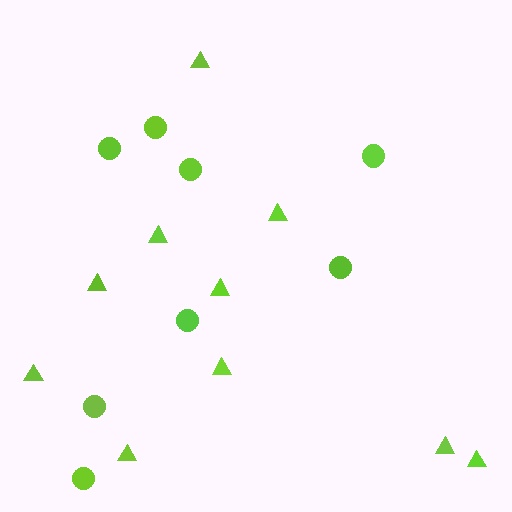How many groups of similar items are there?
There are 2 groups: one group of triangles (10) and one group of circles (8).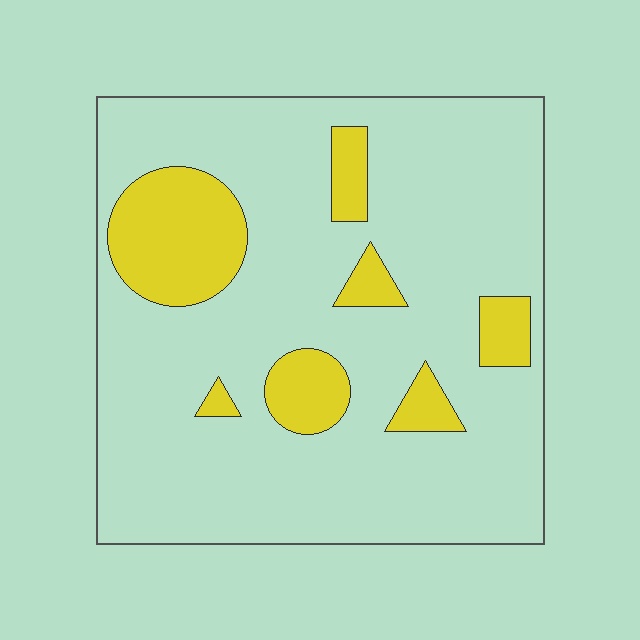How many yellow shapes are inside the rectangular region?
7.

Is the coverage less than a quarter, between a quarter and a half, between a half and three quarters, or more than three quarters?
Less than a quarter.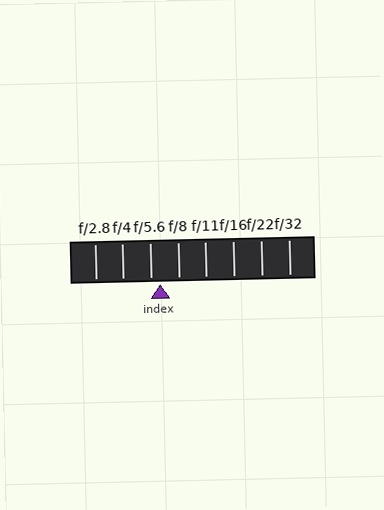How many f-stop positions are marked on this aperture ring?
There are 8 f-stop positions marked.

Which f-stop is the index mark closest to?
The index mark is closest to f/5.6.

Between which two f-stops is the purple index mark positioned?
The index mark is between f/5.6 and f/8.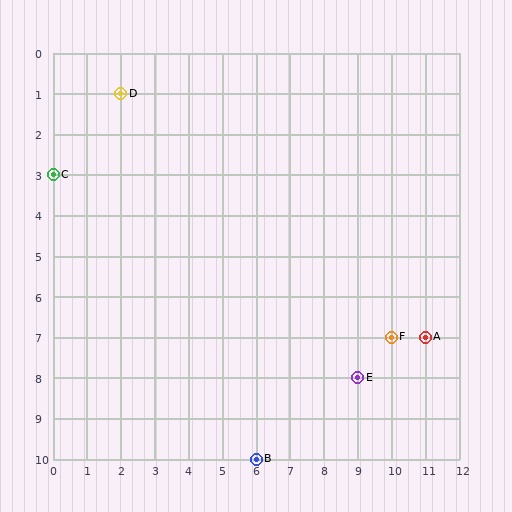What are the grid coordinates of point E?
Point E is at grid coordinates (9, 8).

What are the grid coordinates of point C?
Point C is at grid coordinates (0, 3).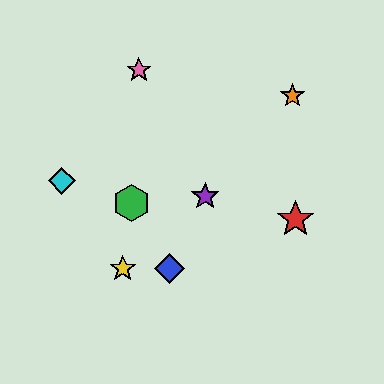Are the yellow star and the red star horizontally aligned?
No, the yellow star is at y≈269 and the red star is at y≈219.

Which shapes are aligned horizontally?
The blue diamond, the yellow star are aligned horizontally.